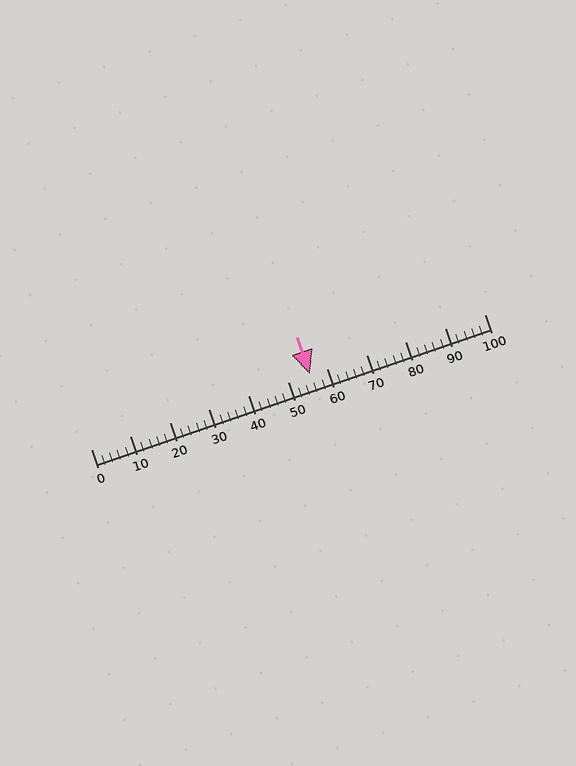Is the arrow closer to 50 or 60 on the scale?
The arrow is closer to 60.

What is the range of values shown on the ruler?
The ruler shows values from 0 to 100.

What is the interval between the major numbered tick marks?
The major tick marks are spaced 10 units apart.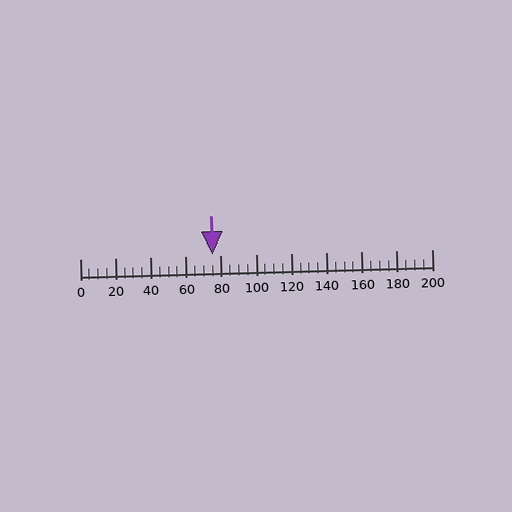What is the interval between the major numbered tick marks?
The major tick marks are spaced 20 units apart.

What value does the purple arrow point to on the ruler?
The purple arrow points to approximately 75.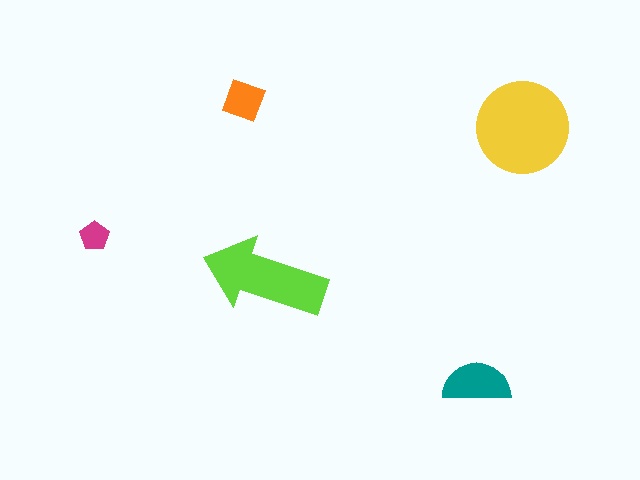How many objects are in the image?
There are 5 objects in the image.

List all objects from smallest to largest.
The magenta pentagon, the orange diamond, the teal semicircle, the lime arrow, the yellow circle.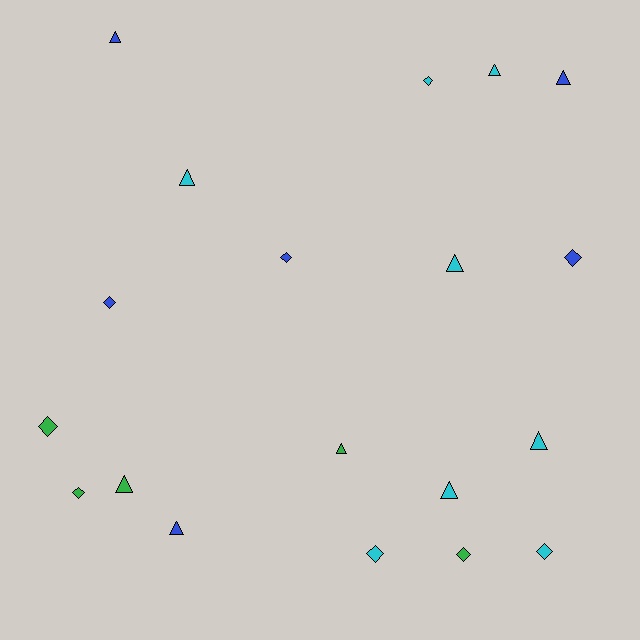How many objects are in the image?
There are 19 objects.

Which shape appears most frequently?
Triangle, with 10 objects.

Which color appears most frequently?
Cyan, with 8 objects.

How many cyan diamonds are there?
There are 3 cyan diamonds.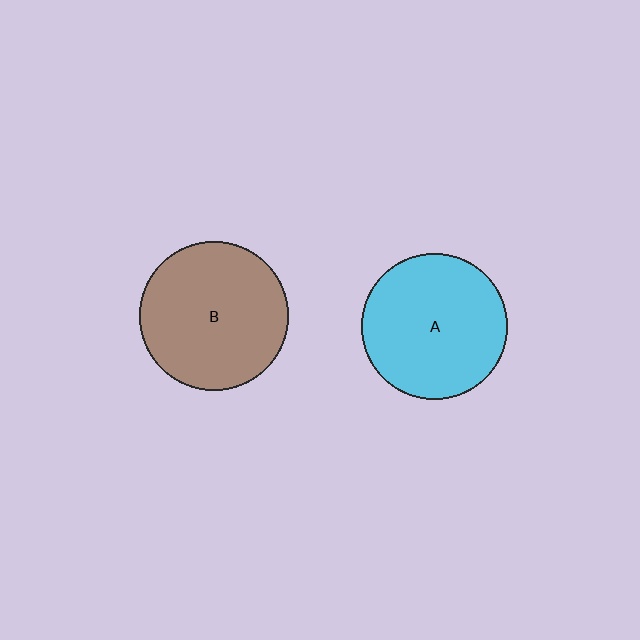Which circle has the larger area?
Circle B (brown).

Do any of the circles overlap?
No, none of the circles overlap.